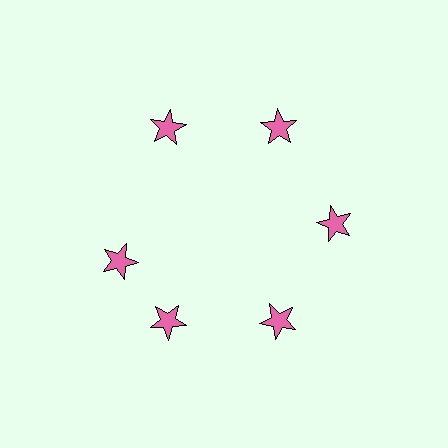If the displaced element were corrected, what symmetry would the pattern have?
It would have 6-fold rotational symmetry — the pattern would map onto itself every 60 degrees.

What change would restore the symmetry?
The symmetry would be restored by rotating it back into even spacing with its neighbors so that all 6 stars sit at equal angles and equal distance from the center.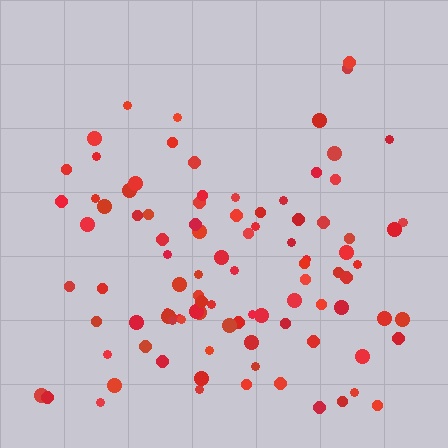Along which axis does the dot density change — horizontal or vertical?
Vertical.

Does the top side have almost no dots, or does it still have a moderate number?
Still a moderate number, just noticeably fewer than the bottom.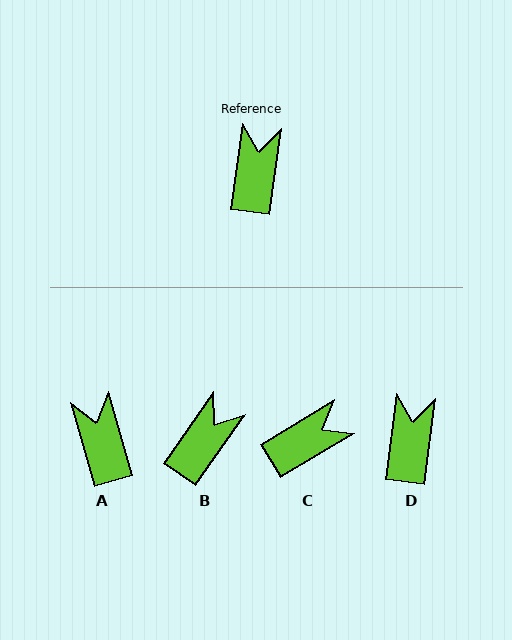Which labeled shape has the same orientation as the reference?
D.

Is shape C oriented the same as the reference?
No, it is off by about 52 degrees.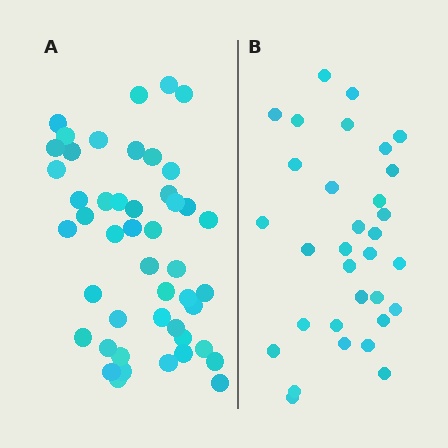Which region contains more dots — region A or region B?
Region A (the left region) has more dots.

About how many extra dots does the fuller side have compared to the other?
Region A has approximately 15 more dots than region B.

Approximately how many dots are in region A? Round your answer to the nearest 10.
About 50 dots. (The exact count is 47, which rounds to 50.)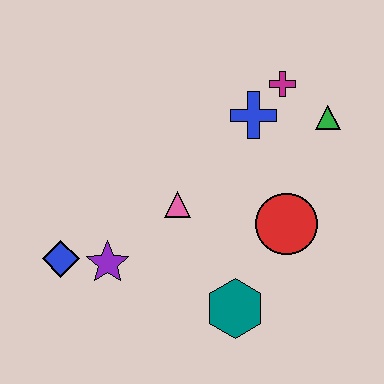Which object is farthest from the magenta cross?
The blue diamond is farthest from the magenta cross.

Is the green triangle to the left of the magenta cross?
No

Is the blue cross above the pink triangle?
Yes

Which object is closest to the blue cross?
The magenta cross is closest to the blue cross.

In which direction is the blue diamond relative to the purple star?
The blue diamond is to the left of the purple star.